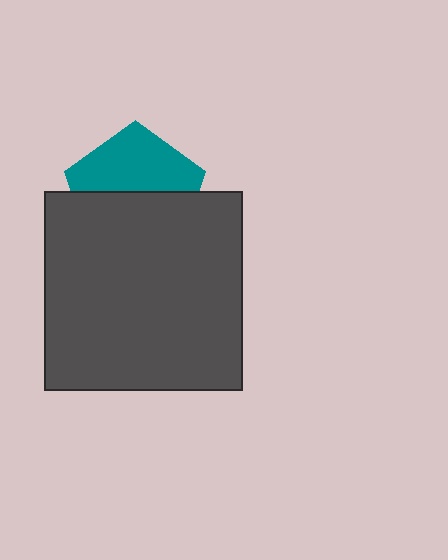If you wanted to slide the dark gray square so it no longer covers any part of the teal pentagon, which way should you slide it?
Slide it down — that is the most direct way to separate the two shapes.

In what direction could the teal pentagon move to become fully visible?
The teal pentagon could move up. That would shift it out from behind the dark gray square entirely.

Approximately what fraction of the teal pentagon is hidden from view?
Roughly 52% of the teal pentagon is hidden behind the dark gray square.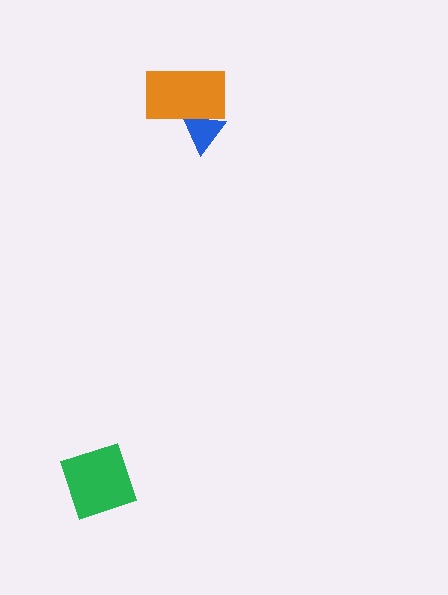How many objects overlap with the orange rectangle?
1 object overlaps with the orange rectangle.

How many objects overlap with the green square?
0 objects overlap with the green square.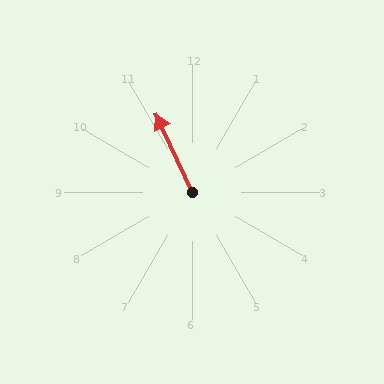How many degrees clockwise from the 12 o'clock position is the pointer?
Approximately 335 degrees.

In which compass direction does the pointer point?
Northwest.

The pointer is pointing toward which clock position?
Roughly 11 o'clock.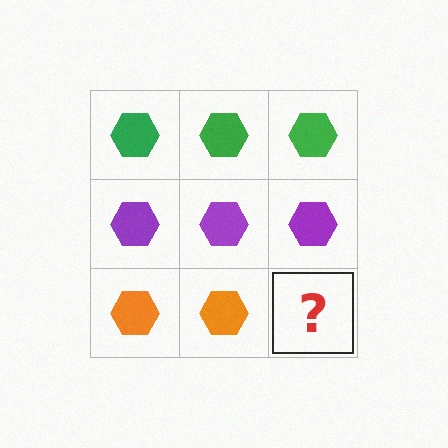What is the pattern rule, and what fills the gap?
The rule is that each row has a consistent color. The gap should be filled with an orange hexagon.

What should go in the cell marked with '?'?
The missing cell should contain an orange hexagon.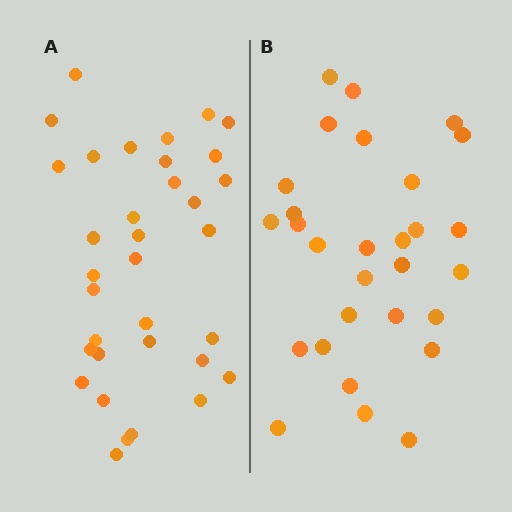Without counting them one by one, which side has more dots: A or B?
Region A (the left region) has more dots.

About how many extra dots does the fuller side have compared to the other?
Region A has about 5 more dots than region B.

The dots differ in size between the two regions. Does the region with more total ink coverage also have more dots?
No. Region B has more total ink coverage because its dots are larger, but region A actually contains more individual dots. Total area can be misleading — the number of items is what matters here.